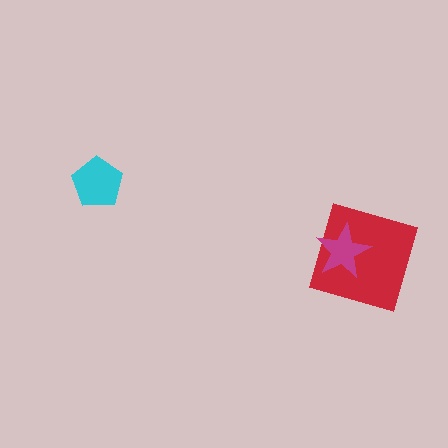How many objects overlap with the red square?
1 object overlaps with the red square.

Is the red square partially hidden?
Yes, it is partially covered by another shape.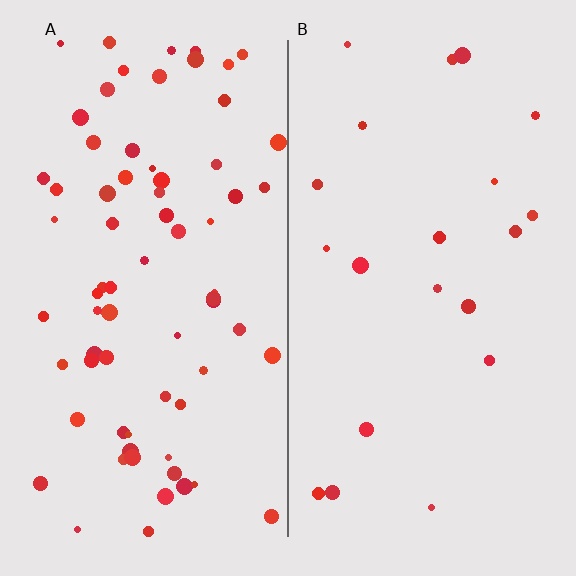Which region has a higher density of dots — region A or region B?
A (the left).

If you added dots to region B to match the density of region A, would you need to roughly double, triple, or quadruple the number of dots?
Approximately triple.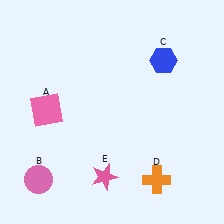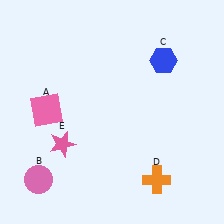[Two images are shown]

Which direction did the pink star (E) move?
The pink star (E) moved left.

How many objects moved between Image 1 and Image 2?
1 object moved between the two images.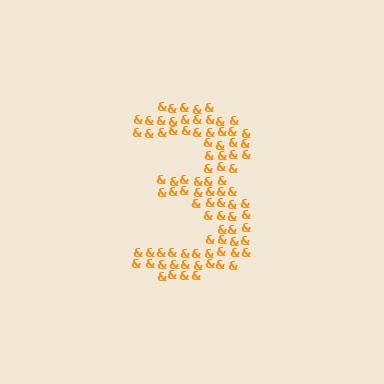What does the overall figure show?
The overall figure shows the digit 3.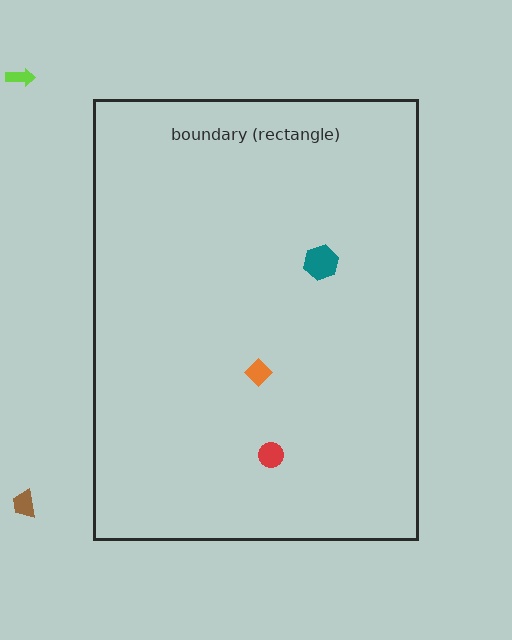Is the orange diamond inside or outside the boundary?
Inside.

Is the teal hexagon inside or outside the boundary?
Inside.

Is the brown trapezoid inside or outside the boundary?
Outside.